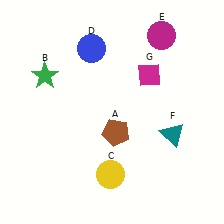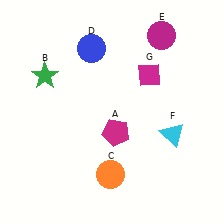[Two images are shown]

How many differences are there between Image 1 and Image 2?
There are 3 differences between the two images.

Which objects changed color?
A changed from brown to magenta. C changed from yellow to orange. F changed from teal to cyan.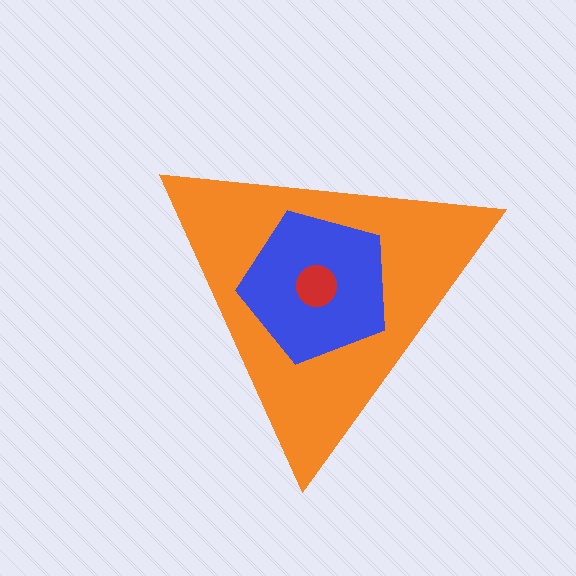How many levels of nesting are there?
3.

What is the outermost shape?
The orange triangle.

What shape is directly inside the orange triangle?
The blue pentagon.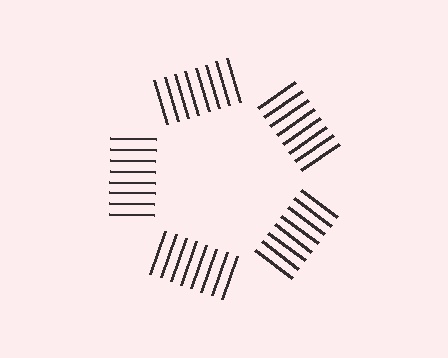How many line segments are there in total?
40 — 8 along each of the 5 edges.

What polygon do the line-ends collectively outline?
An illusory pentagon — the line segments terminate on its edges but no continuous stroke is drawn.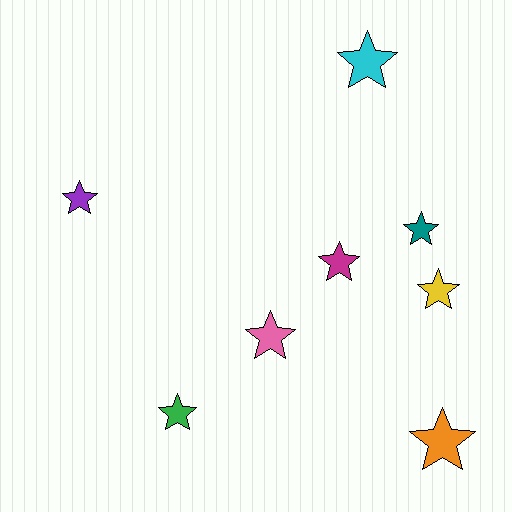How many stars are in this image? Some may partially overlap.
There are 8 stars.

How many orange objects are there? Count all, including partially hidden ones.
There is 1 orange object.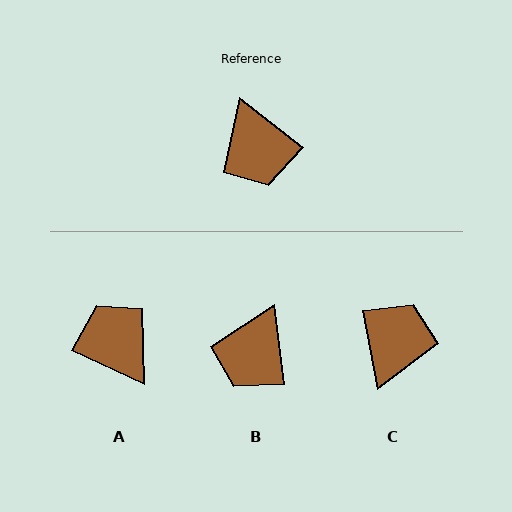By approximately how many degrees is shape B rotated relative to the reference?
Approximately 45 degrees clockwise.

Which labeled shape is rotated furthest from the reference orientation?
A, about 167 degrees away.